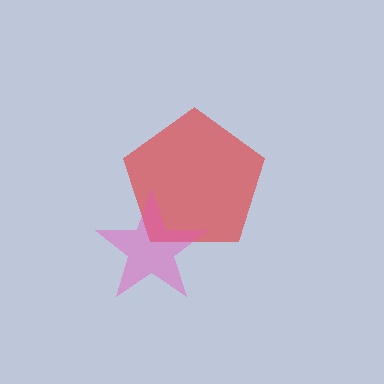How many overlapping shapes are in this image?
There are 2 overlapping shapes in the image.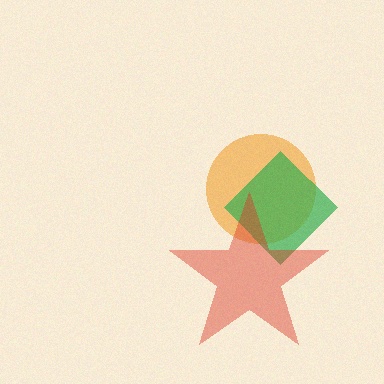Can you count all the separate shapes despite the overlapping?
Yes, there are 3 separate shapes.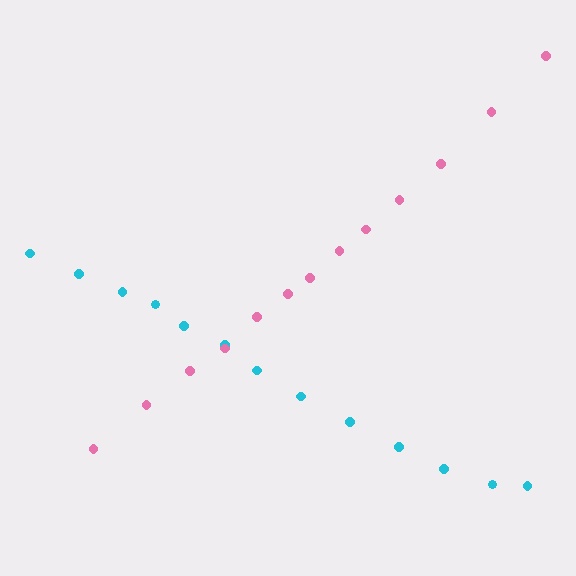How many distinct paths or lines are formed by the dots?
There are 2 distinct paths.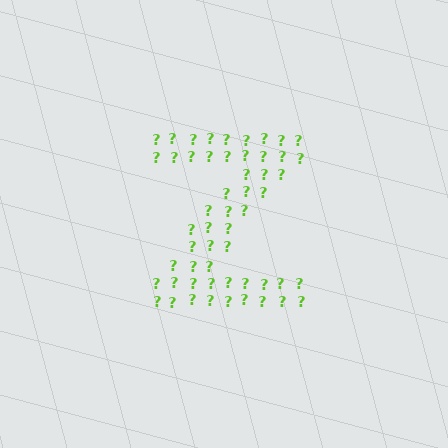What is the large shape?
The large shape is the letter Z.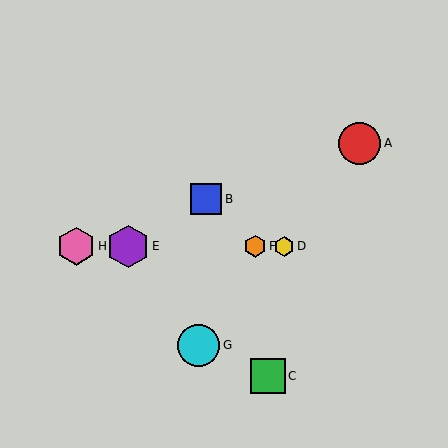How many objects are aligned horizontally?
4 objects (D, E, F, H) are aligned horizontally.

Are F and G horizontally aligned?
No, F is at y≈246 and G is at y≈345.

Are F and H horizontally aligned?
Yes, both are at y≈246.